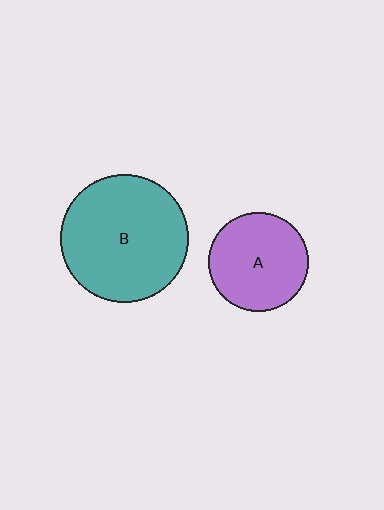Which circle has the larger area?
Circle B (teal).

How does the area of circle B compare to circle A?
Approximately 1.6 times.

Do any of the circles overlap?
No, none of the circles overlap.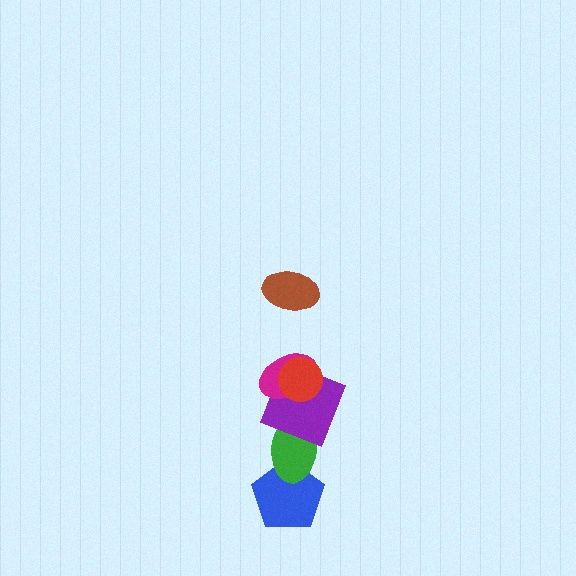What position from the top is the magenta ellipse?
The magenta ellipse is 3rd from the top.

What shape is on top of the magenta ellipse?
The red circle is on top of the magenta ellipse.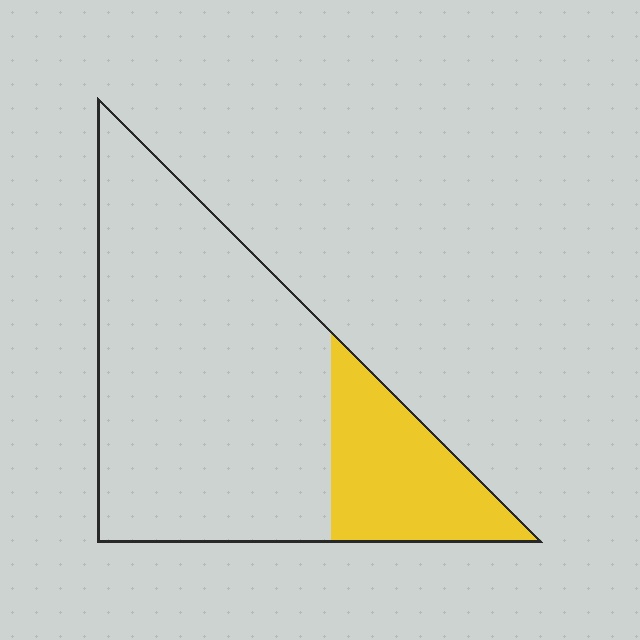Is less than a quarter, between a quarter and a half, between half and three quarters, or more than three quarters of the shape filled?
Less than a quarter.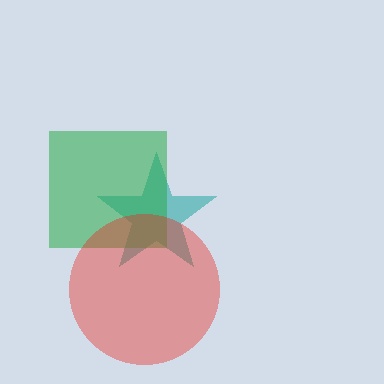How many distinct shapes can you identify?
There are 3 distinct shapes: a teal star, a green square, a red circle.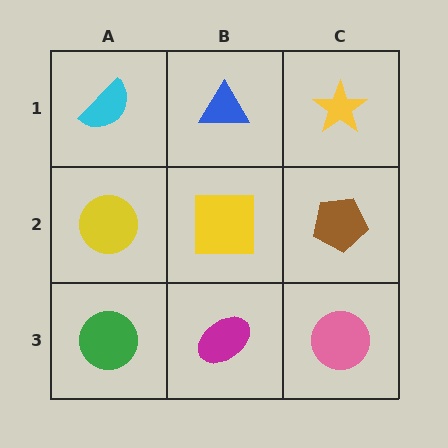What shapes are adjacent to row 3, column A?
A yellow circle (row 2, column A), a magenta ellipse (row 3, column B).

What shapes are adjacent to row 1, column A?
A yellow circle (row 2, column A), a blue triangle (row 1, column B).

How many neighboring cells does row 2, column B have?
4.